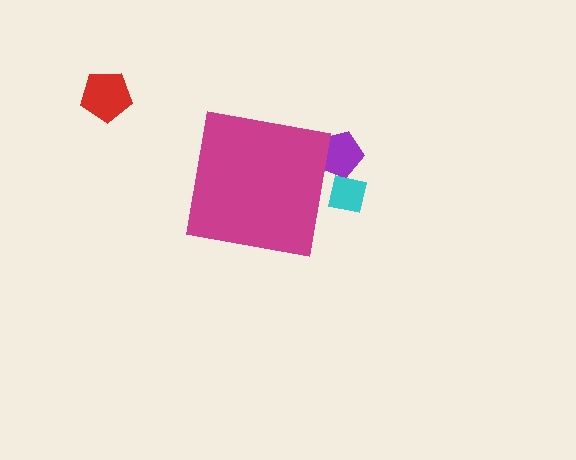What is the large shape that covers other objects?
A magenta square.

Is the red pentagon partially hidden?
No, the red pentagon is fully visible.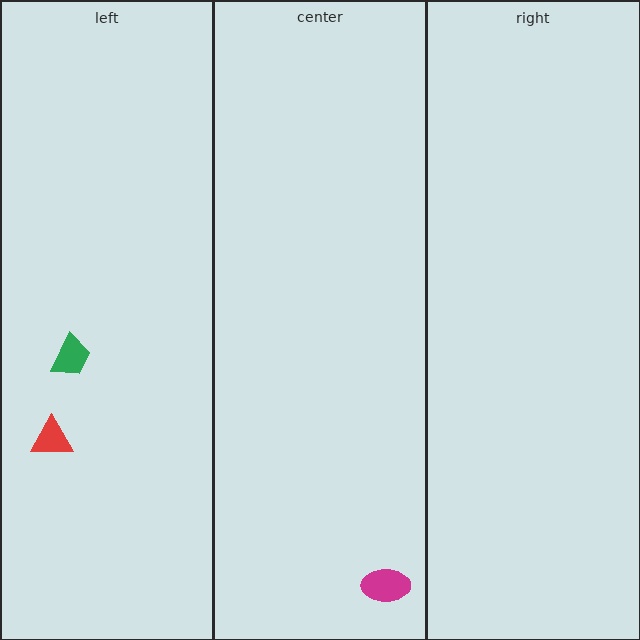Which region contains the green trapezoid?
The left region.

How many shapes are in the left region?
2.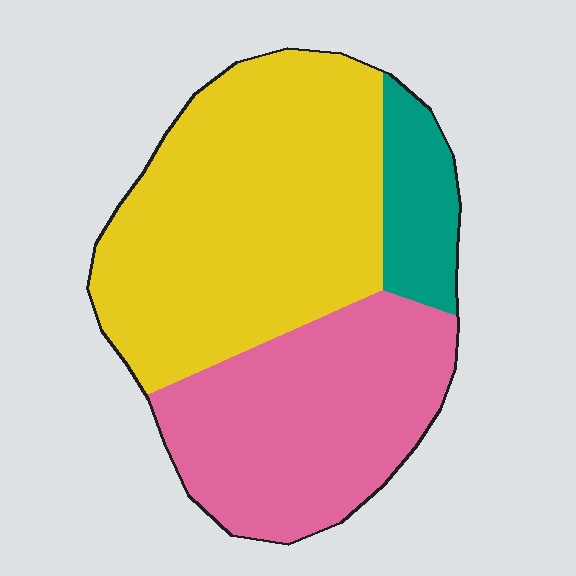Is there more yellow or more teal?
Yellow.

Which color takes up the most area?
Yellow, at roughly 50%.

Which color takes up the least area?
Teal, at roughly 10%.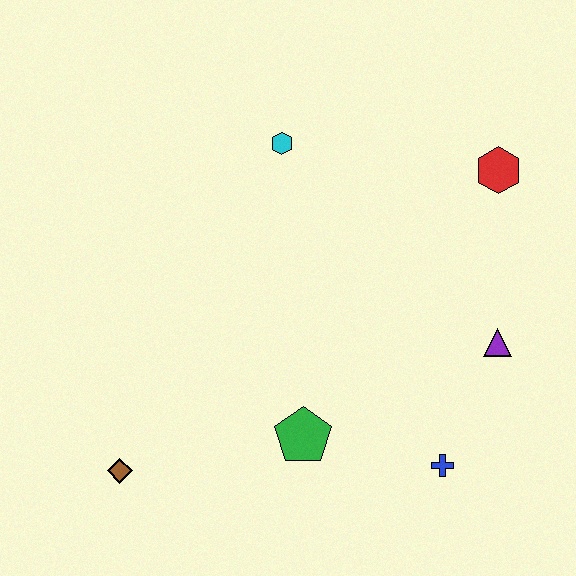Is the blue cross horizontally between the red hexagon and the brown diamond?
Yes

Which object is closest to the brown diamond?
The green pentagon is closest to the brown diamond.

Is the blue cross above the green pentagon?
No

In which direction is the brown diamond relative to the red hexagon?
The brown diamond is to the left of the red hexagon.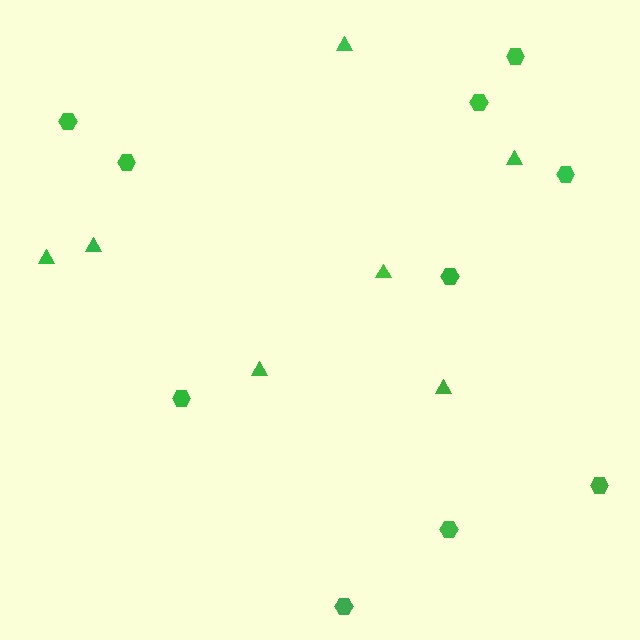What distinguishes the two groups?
There are 2 groups: one group of triangles (7) and one group of hexagons (10).